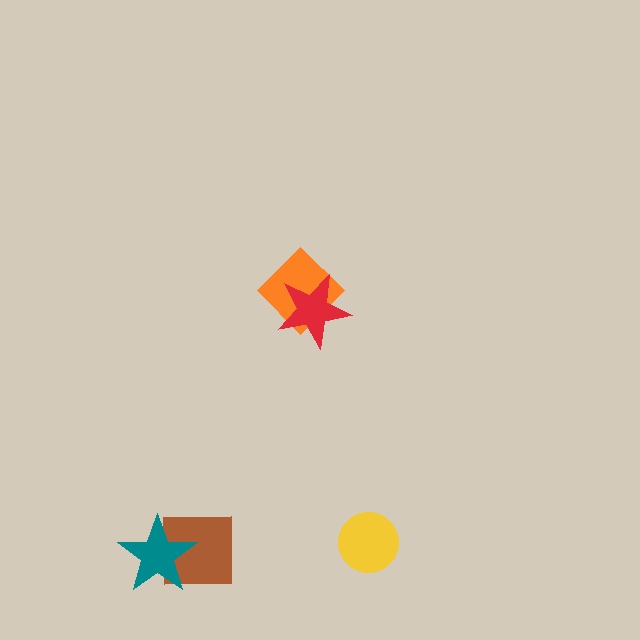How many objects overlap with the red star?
1 object overlaps with the red star.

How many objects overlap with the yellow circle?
0 objects overlap with the yellow circle.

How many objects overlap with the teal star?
1 object overlaps with the teal star.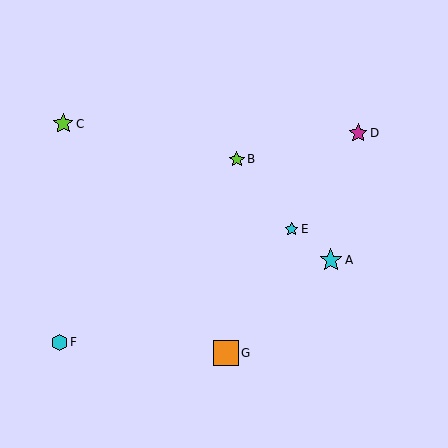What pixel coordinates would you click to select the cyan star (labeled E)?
Click at (292, 229) to select the cyan star E.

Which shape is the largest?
The orange square (labeled G) is the largest.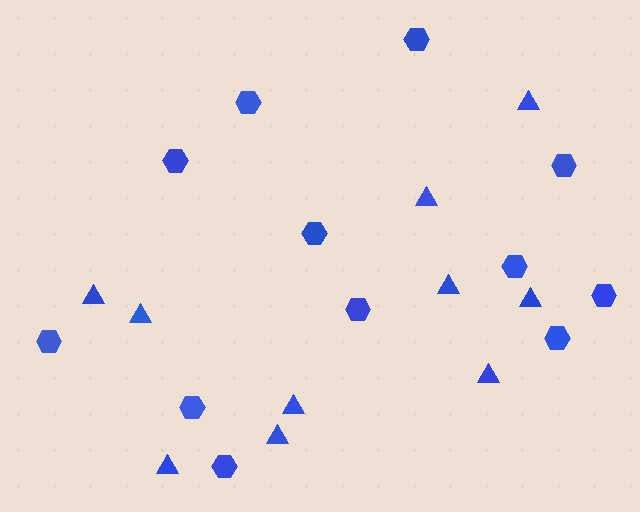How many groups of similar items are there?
There are 2 groups: one group of triangles (10) and one group of hexagons (12).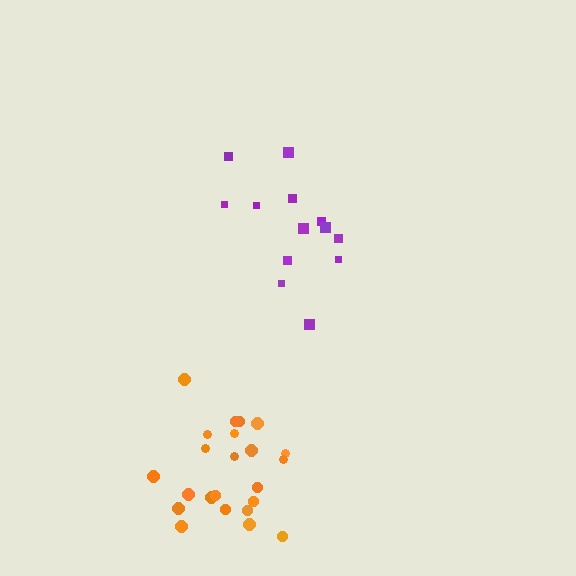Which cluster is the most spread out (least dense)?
Purple.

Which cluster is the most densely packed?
Orange.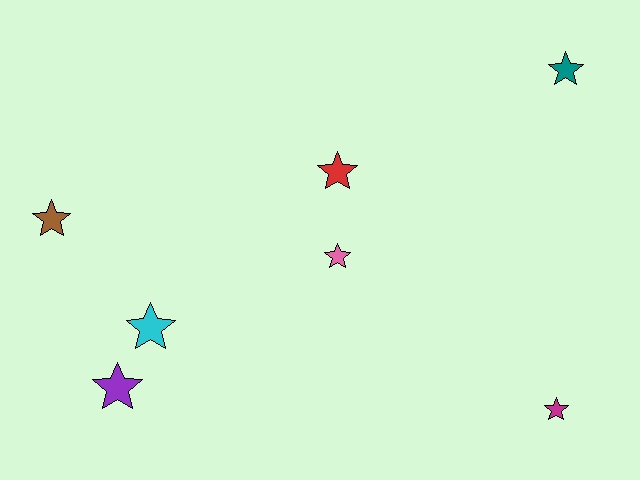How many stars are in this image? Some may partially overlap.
There are 7 stars.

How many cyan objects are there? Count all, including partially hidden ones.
There is 1 cyan object.